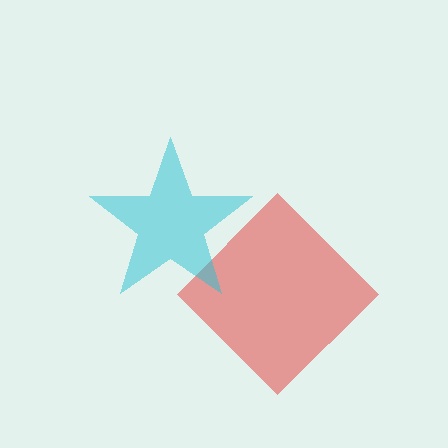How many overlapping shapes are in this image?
There are 2 overlapping shapes in the image.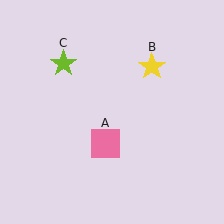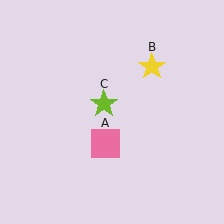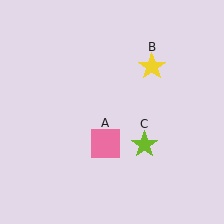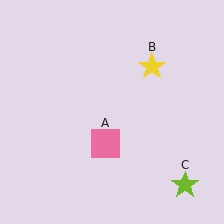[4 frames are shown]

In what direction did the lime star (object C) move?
The lime star (object C) moved down and to the right.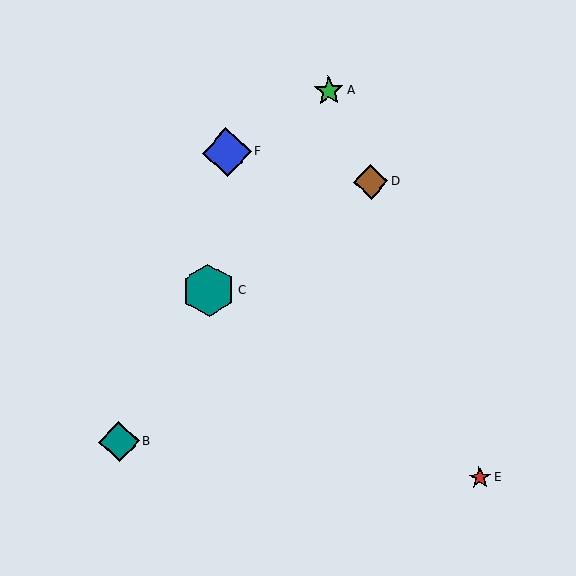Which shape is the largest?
The teal hexagon (labeled C) is the largest.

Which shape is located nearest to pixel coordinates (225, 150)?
The blue diamond (labeled F) at (227, 152) is nearest to that location.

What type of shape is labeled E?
Shape E is a red star.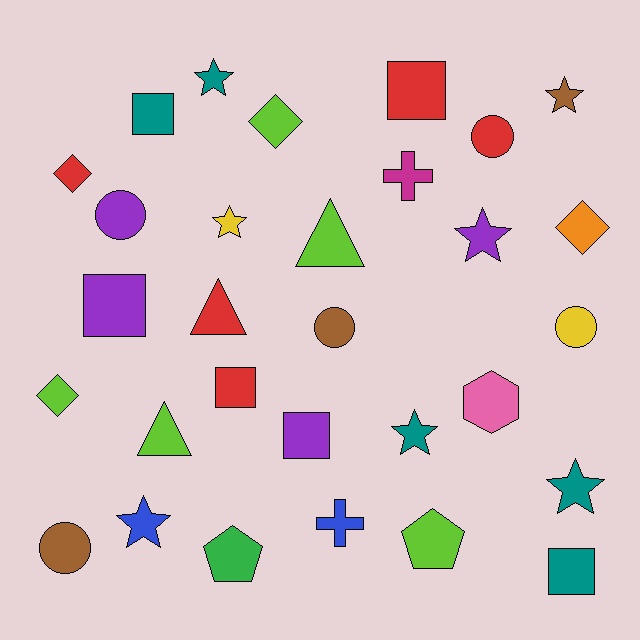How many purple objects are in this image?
There are 4 purple objects.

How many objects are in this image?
There are 30 objects.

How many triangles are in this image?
There are 3 triangles.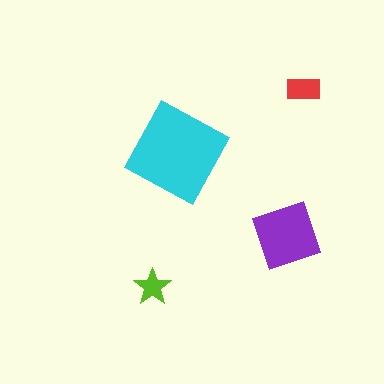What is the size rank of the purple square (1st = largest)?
2nd.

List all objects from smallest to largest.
The lime star, the red rectangle, the purple square, the cyan diamond.